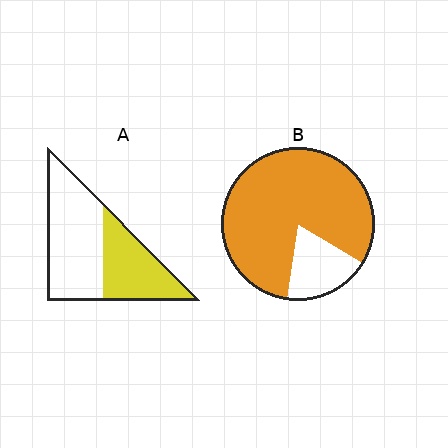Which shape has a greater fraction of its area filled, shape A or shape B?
Shape B.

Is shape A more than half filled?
No.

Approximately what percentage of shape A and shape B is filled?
A is approximately 40% and B is approximately 80%.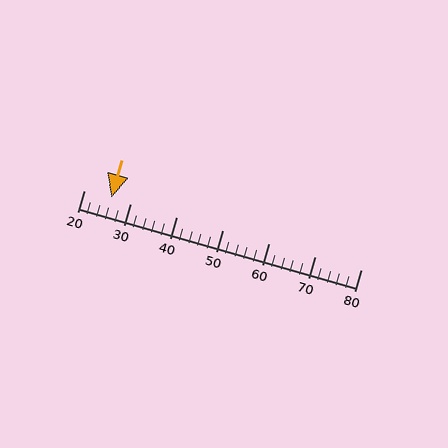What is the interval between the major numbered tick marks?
The major tick marks are spaced 10 units apart.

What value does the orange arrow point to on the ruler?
The orange arrow points to approximately 26.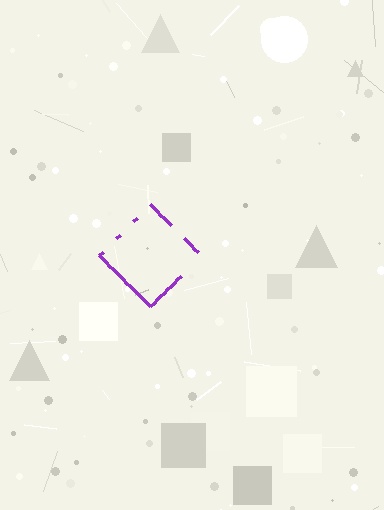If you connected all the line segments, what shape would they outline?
They would outline a diamond.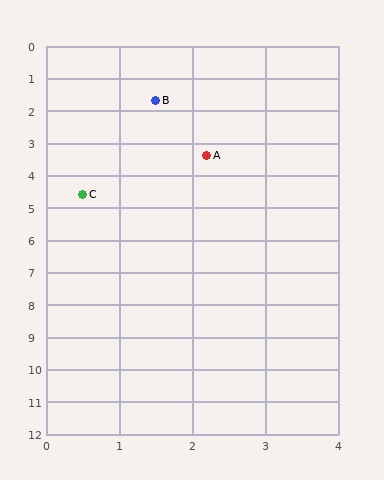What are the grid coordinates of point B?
Point B is at approximately (1.5, 1.7).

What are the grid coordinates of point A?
Point A is at approximately (2.2, 3.4).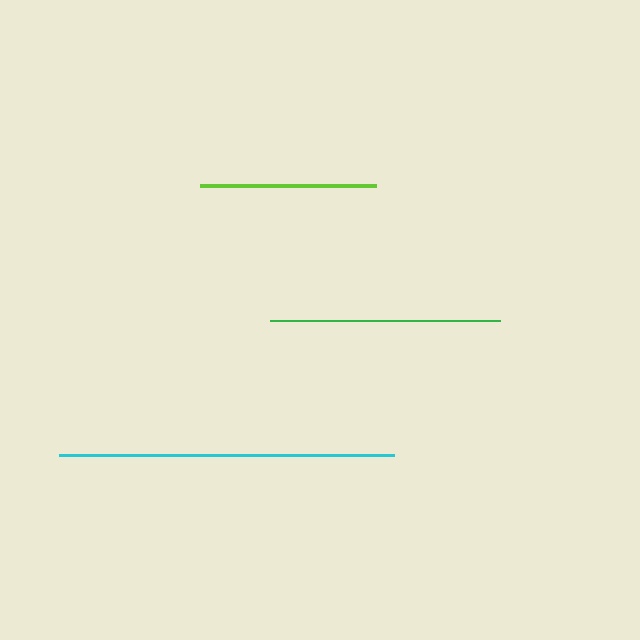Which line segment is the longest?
The cyan line is the longest at approximately 335 pixels.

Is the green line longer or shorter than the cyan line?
The cyan line is longer than the green line.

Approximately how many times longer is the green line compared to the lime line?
The green line is approximately 1.3 times the length of the lime line.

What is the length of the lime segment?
The lime segment is approximately 176 pixels long.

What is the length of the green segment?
The green segment is approximately 230 pixels long.